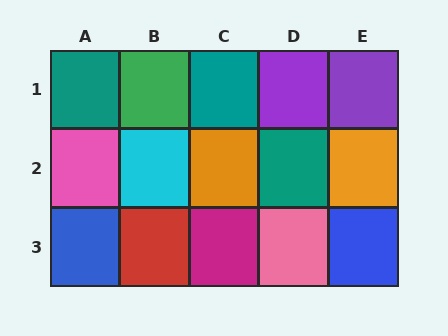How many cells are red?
1 cell is red.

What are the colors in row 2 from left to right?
Pink, cyan, orange, teal, orange.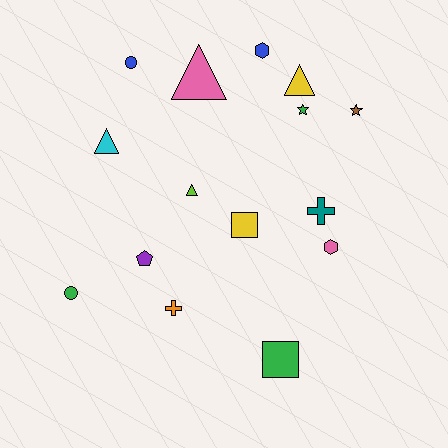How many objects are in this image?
There are 15 objects.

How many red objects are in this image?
There are no red objects.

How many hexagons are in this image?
There are 2 hexagons.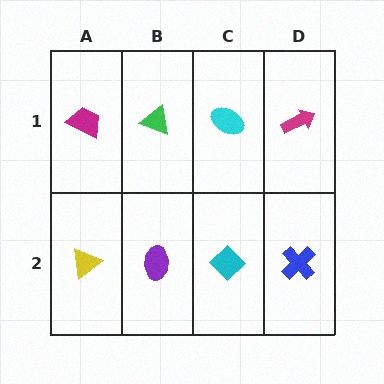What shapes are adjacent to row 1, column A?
A yellow triangle (row 2, column A), a green triangle (row 1, column B).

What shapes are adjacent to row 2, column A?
A magenta trapezoid (row 1, column A), a purple ellipse (row 2, column B).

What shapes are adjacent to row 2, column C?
A cyan ellipse (row 1, column C), a purple ellipse (row 2, column B), a blue cross (row 2, column D).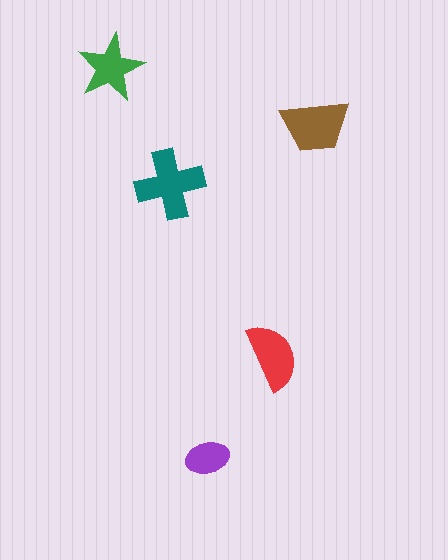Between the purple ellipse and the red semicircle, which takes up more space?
The red semicircle.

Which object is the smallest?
The purple ellipse.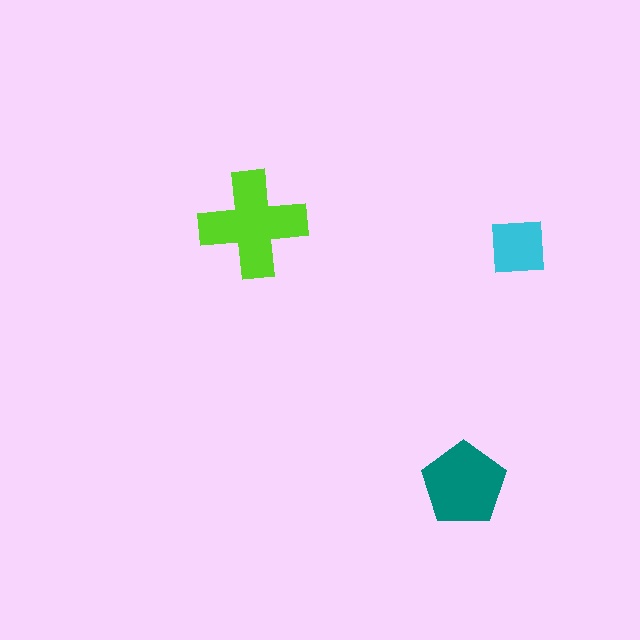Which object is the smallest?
The cyan square.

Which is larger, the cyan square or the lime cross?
The lime cross.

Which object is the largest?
The lime cross.